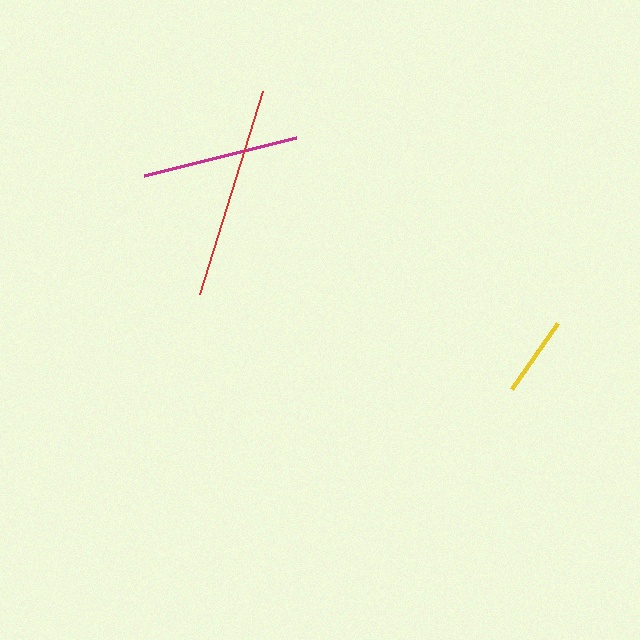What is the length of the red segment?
The red segment is approximately 213 pixels long.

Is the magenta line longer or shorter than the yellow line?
The magenta line is longer than the yellow line.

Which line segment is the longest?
The red line is the longest at approximately 213 pixels.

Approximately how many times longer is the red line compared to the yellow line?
The red line is approximately 2.7 times the length of the yellow line.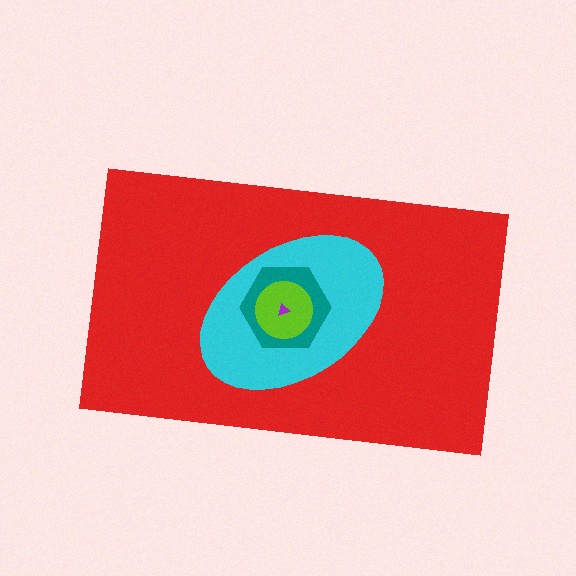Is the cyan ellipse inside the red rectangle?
Yes.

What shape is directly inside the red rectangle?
The cyan ellipse.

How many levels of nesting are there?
5.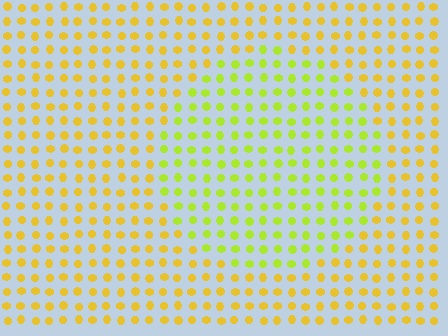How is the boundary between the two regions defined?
The boundary is defined purely by a slight shift in hue (about 33 degrees). Spacing, size, and orientation are identical on both sides.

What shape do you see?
I see a circle.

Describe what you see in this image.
The image is filled with small yellow elements in a uniform arrangement. A circle-shaped region is visible where the elements are tinted to a slightly different hue, forming a subtle color boundary.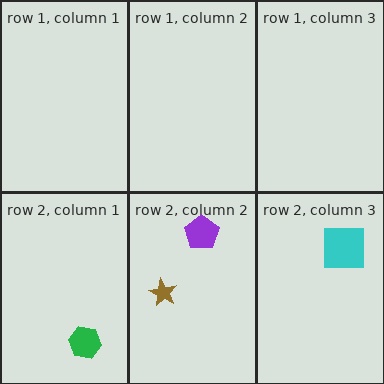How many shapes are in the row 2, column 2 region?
2.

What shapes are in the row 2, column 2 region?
The brown star, the purple pentagon.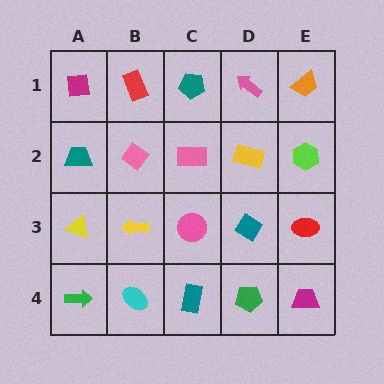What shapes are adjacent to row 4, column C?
A pink circle (row 3, column C), a cyan ellipse (row 4, column B), a green pentagon (row 4, column D).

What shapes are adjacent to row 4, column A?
A yellow triangle (row 3, column A), a cyan ellipse (row 4, column B).